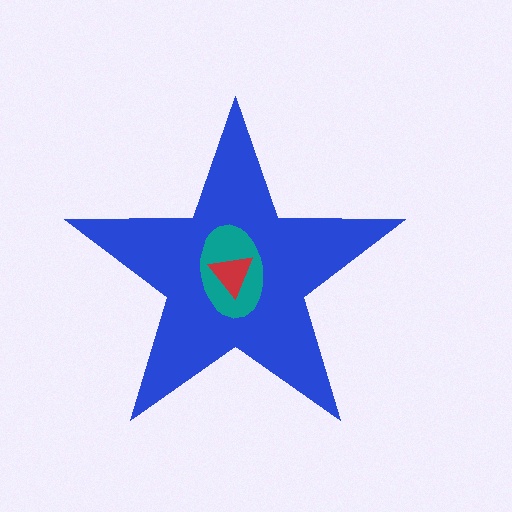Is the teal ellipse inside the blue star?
Yes.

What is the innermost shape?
The red triangle.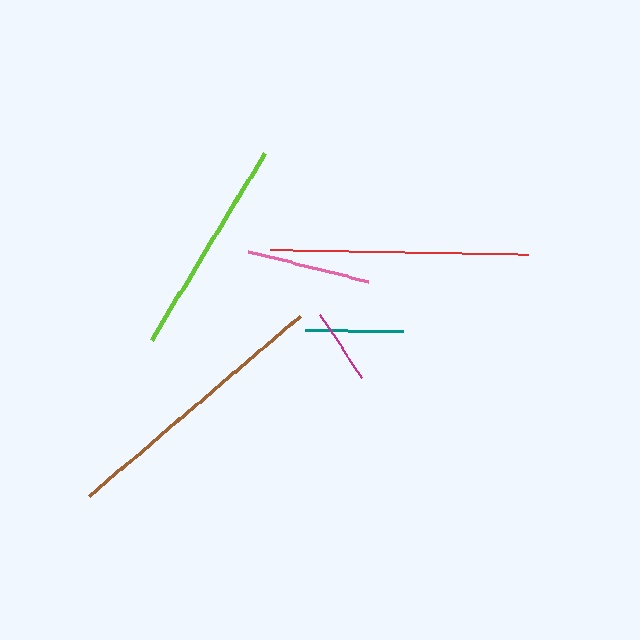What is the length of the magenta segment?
The magenta segment is approximately 75 pixels long.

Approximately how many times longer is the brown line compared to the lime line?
The brown line is approximately 1.3 times the length of the lime line.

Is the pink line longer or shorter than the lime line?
The lime line is longer than the pink line.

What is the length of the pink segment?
The pink segment is approximately 124 pixels long.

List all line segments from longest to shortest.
From longest to shortest: brown, red, lime, pink, teal, magenta.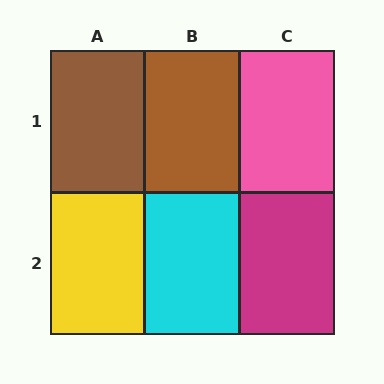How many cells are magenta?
1 cell is magenta.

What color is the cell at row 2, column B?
Cyan.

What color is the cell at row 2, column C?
Magenta.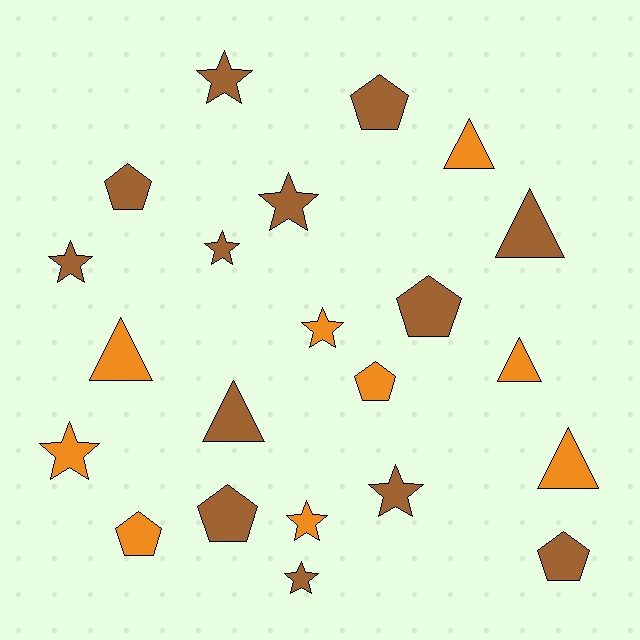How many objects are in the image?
There are 22 objects.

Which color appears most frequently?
Brown, with 13 objects.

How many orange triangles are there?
There are 4 orange triangles.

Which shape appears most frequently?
Star, with 9 objects.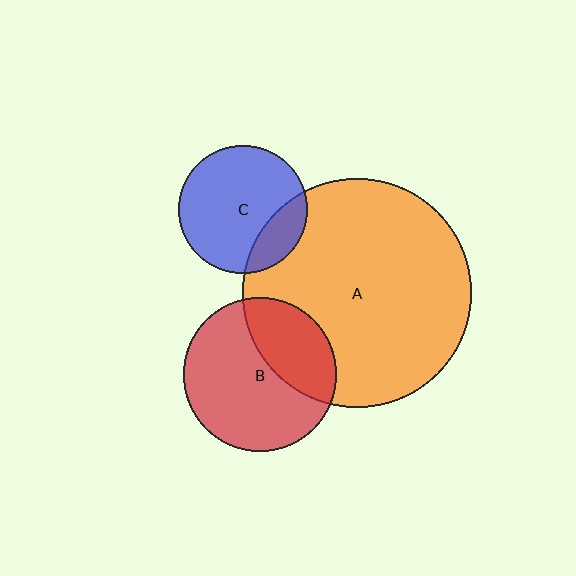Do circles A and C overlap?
Yes.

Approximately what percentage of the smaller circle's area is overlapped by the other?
Approximately 20%.